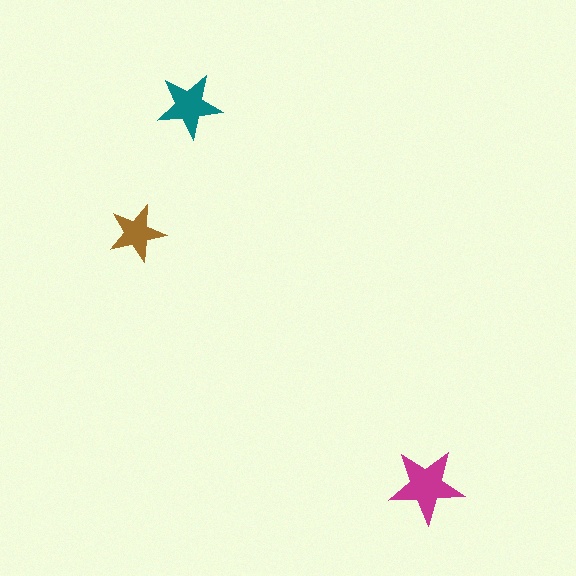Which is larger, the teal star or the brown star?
The teal one.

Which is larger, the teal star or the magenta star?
The magenta one.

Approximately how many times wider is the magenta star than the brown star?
About 1.5 times wider.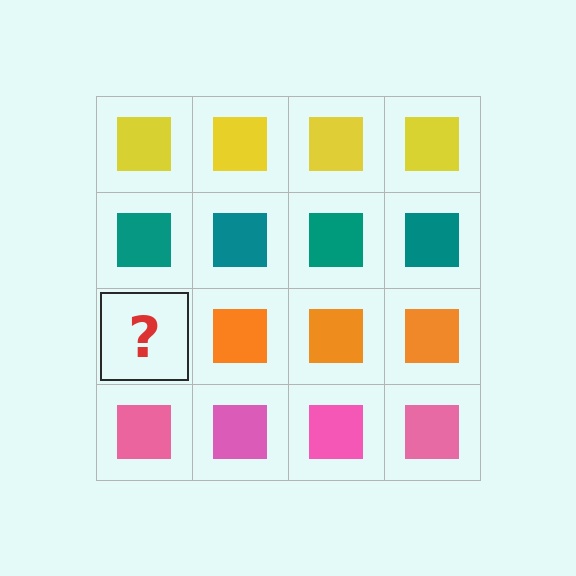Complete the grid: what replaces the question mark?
The question mark should be replaced with an orange square.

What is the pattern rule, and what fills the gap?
The rule is that each row has a consistent color. The gap should be filled with an orange square.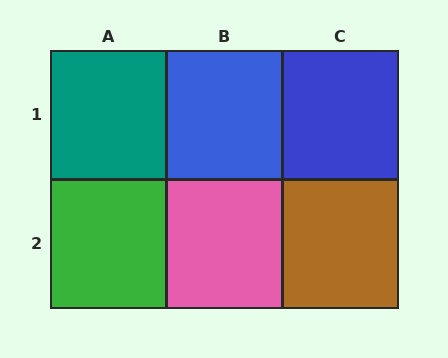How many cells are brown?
1 cell is brown.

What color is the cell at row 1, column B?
Blue.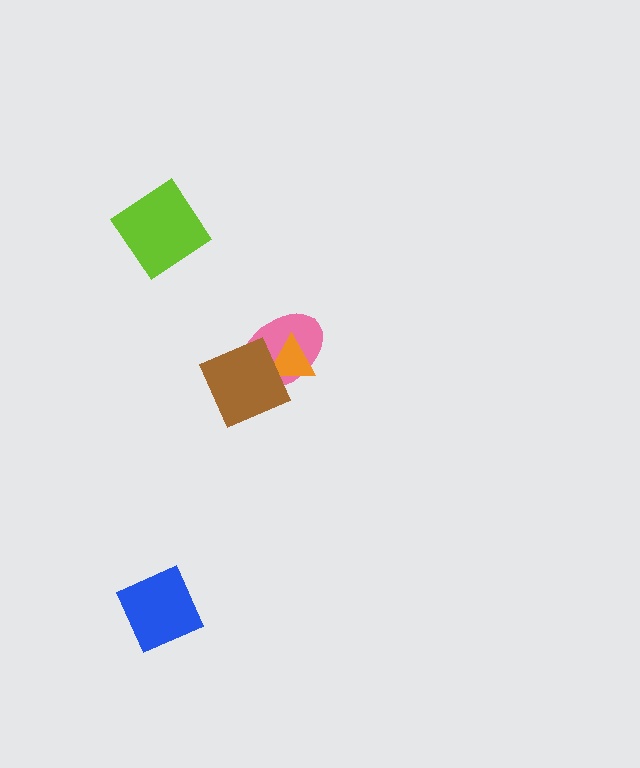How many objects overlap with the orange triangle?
2 objects overlap with the orange triangle.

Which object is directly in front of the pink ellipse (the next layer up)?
The orange triangle is directly in front of the pink ellipse.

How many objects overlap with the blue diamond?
0 objects overlap with the blue diamond.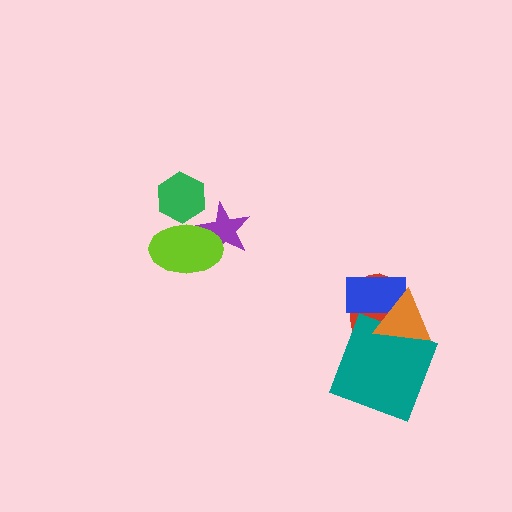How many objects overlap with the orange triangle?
3 objects overlap with the orange triangle.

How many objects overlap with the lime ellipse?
2 objects overlap with the lime ellipse.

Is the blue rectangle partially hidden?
Yes, it is partially covered by another shape.